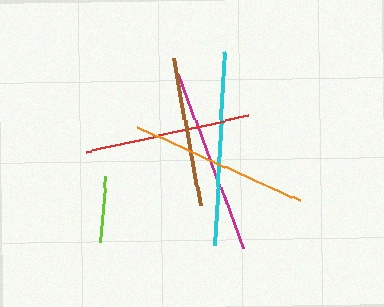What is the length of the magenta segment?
The magenta segment is approximately 186 pixels long.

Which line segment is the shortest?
The lime line is the shortest at approximately 67 pixels.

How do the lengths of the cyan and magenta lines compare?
The cyan and magenta lines are approximately the same length.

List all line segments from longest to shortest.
From longest to shortest: cyan, magenta, orange, red, brown, lime.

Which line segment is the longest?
The cyan line is the longest at approximately 193 pixels.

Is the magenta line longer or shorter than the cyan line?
The cyan line is longer than the magenta line.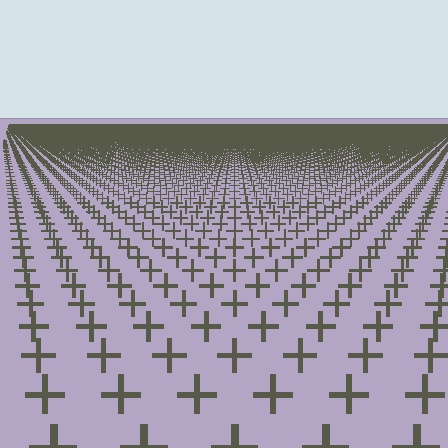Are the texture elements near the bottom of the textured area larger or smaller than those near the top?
Larger. Near the bottom, elements are closer to the viewer and appear at a bigger on-screen size.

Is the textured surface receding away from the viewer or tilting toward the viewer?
The surface is receding away from the viewer. Texture elements get smaller and denser toward the top.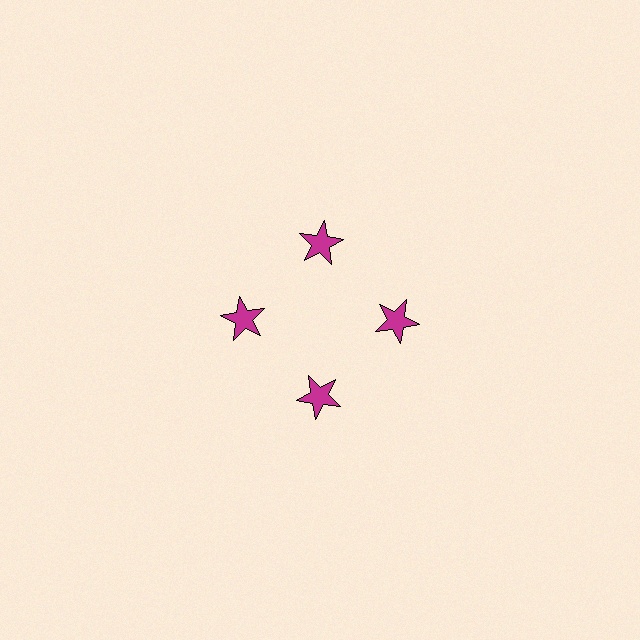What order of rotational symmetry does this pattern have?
This pattern has 4-fold rotational symmetry.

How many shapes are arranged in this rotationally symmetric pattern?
There are 4 shapes, arranged in 4 groups of 1.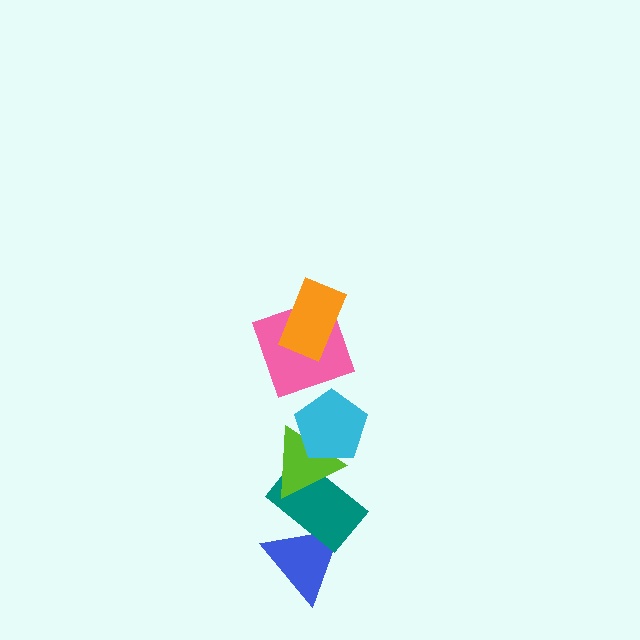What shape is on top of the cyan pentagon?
The pink square is on top of the cyan pentagon.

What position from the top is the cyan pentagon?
The cyan pentagon is 3rd from the top.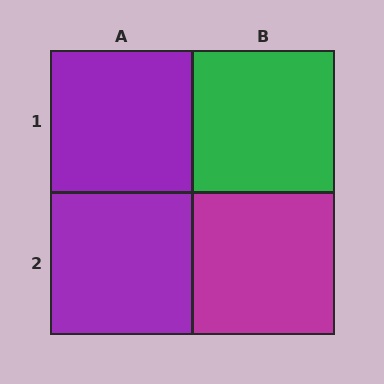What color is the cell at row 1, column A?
Purple.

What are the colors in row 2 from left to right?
Purple, magenta.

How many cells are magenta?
1 cell is magenta.